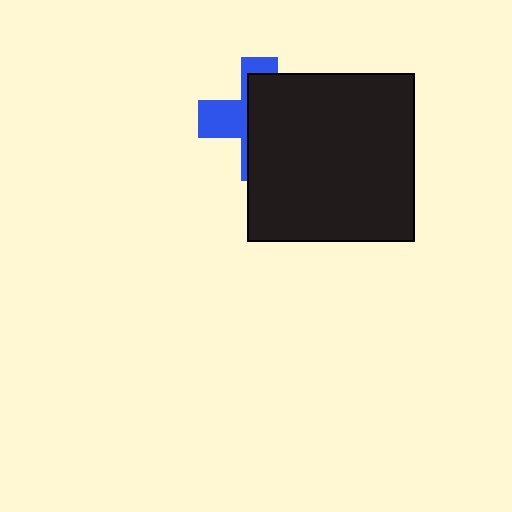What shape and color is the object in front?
The object in front is a black square.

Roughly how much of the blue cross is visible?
A small part of it is visible (roughly 37%).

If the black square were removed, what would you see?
You would see the complete blue cross.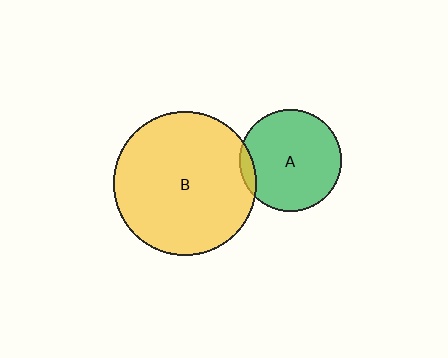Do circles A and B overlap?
Yes.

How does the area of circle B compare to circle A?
Approximately 2.0 times.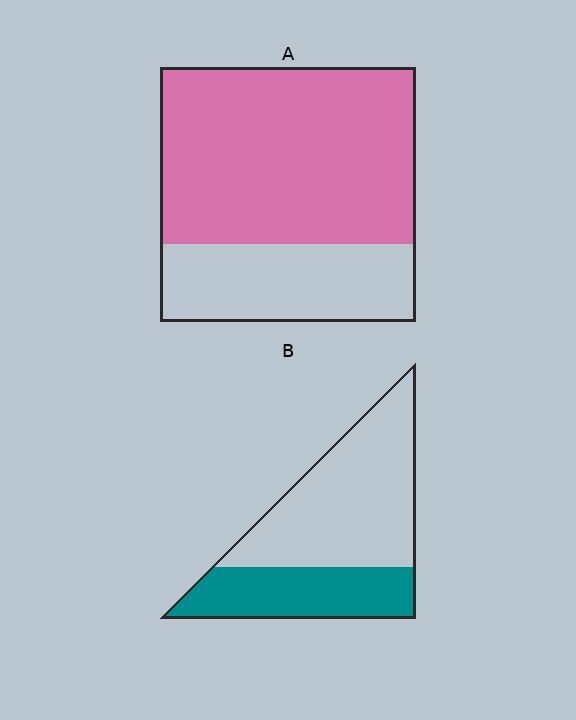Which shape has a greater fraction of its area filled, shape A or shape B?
Shape A.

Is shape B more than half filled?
No.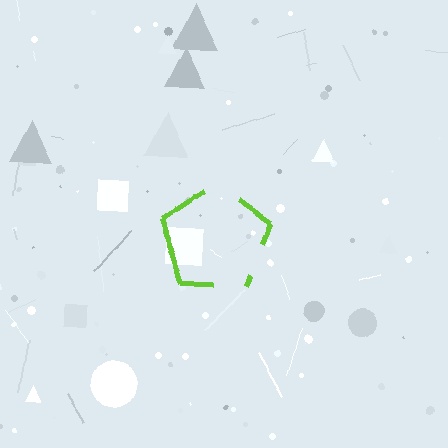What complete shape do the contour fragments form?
The contour fragments form a pentagon.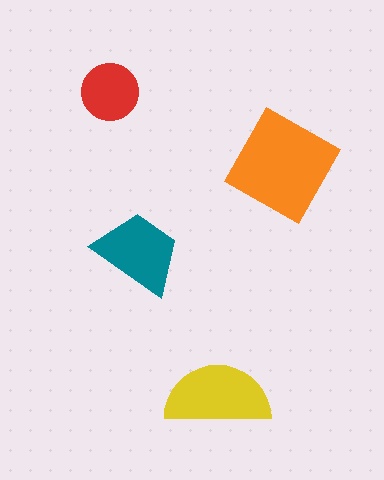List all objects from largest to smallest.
The orange square, the yellow semicircle, the teal trapezoid, the red circle.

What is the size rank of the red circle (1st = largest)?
4th.